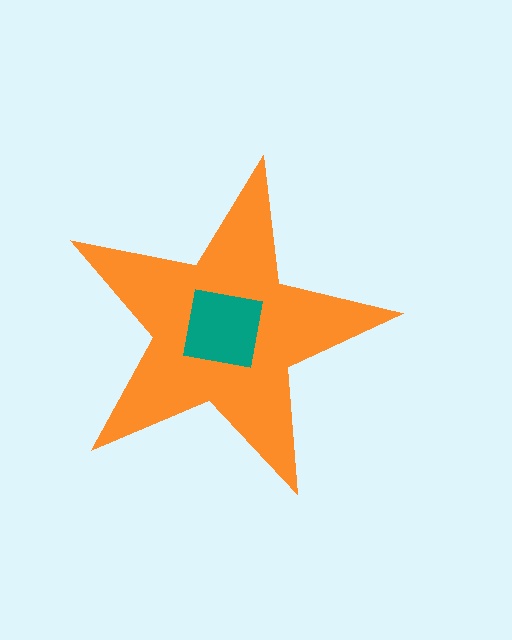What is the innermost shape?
The teal square.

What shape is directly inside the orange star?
The teal square.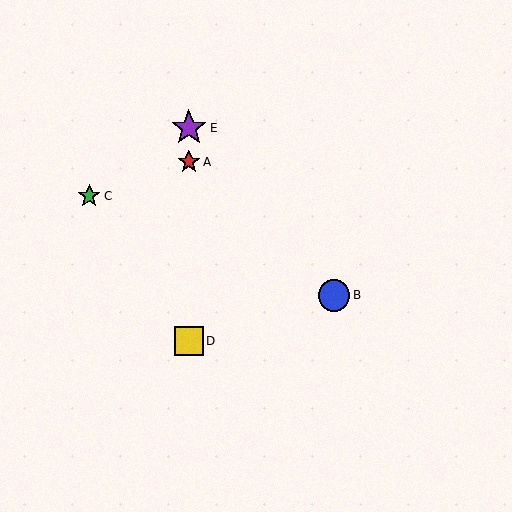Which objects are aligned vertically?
Objects A, D, E are aligned vertically.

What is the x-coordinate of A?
Object A is at x≈189.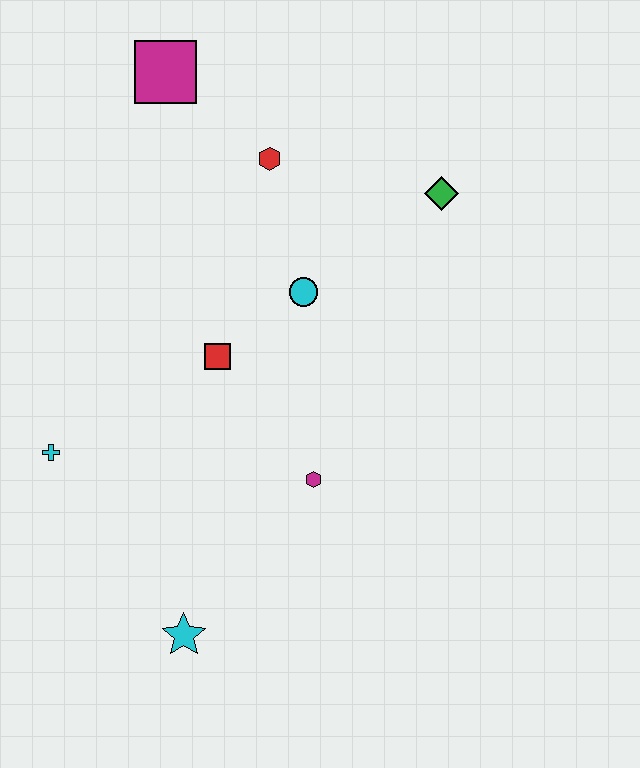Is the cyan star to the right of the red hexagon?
No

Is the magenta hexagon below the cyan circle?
Yes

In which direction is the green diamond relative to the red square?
The green diamond is to the right of the red square.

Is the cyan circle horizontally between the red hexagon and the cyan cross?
No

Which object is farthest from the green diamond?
The cyan star is farthest from the green diamond.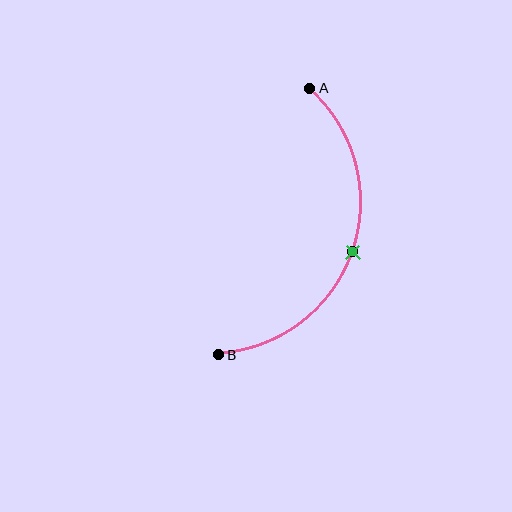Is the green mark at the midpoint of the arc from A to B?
Yes. The green mark lies on the arc at equal arc-length from both A and B — it is the arc midpoint.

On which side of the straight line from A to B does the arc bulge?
The arc bulges to the right of the straight line connecting A and B.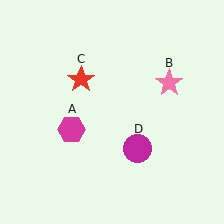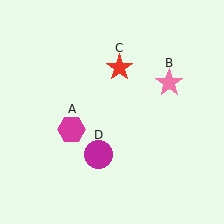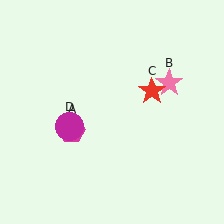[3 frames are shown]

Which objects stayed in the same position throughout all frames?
Magenta hexagon (object A) and pink star (object B) remained stationary.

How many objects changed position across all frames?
2 objects changed position: red star (object C), magenta circle (object D).